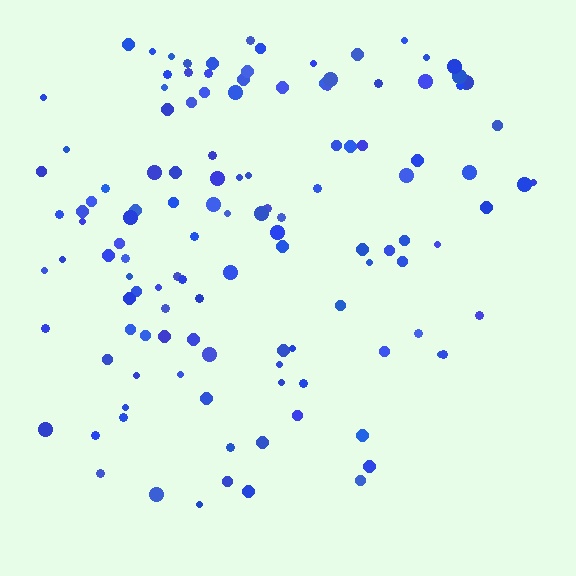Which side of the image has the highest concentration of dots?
The top.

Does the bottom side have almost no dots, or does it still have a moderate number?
Still a moderate number, just noticeably fewer than the top.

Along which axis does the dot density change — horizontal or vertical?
Vertical.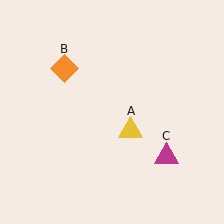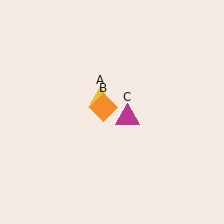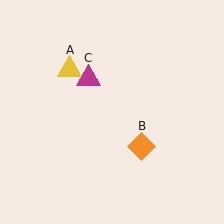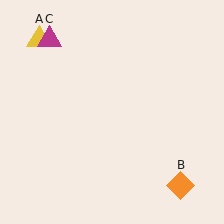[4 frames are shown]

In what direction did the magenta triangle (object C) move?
The magenta triangle (object C) moved up and to the left.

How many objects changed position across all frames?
3 objects changed position: yellow triangle (object A), orange diamond (object B), magenta triangle (object C).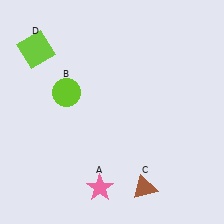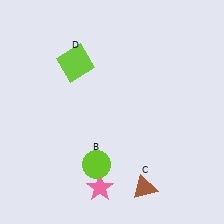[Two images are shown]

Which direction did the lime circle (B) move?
The lime circle (B) moved down.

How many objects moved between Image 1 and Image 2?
2 objects moved between the two images.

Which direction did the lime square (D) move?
The lime square (D) moved right.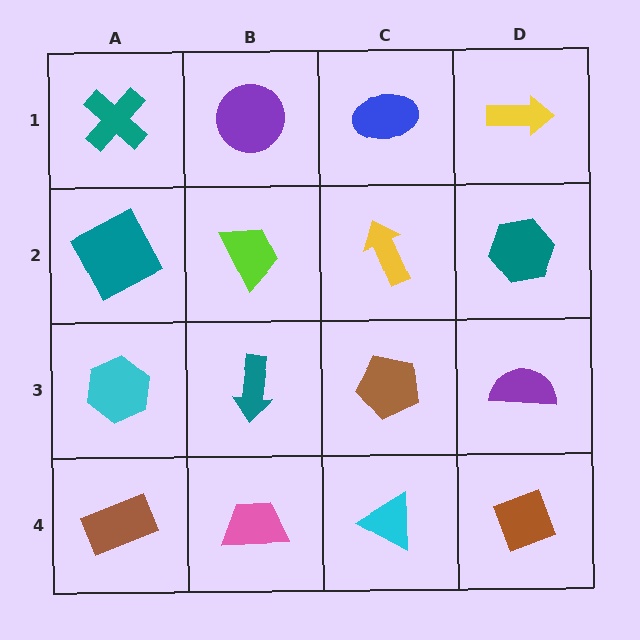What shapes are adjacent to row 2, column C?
A blue ellipse (row 1, column C), a brown pentagon (row 3, column C), a lime trapezoid (row 2, column B), a teal hexagon (row 2, column D).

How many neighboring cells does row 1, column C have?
3.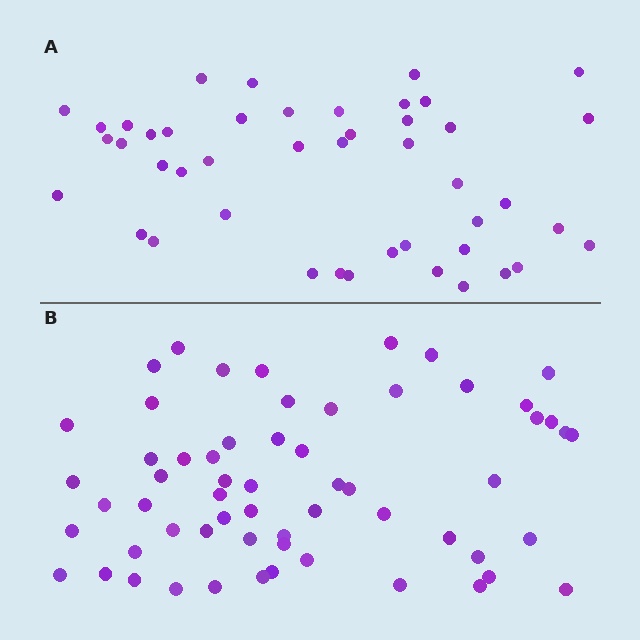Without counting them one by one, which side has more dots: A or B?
Region B (the bottom region) has more dots.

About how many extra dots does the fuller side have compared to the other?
Region B has approximately 15 more dots than region A.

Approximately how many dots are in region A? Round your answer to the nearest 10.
About 40 dots. (The exact count is 45, which rounds to 40.)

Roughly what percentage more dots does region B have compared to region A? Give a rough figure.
About 35% more.